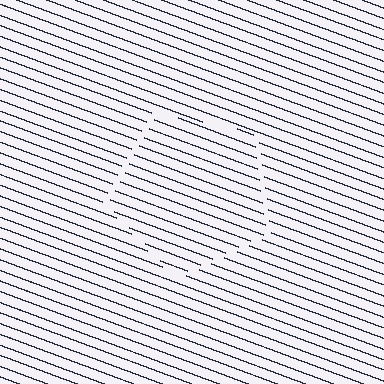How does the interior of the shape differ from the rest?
The interior of the shape contains the same grating, shifted by half a period — the contour is defined by the phase discontinuity where line-ends from the inner and outer gratings abut.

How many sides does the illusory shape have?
5 sides — the line-ends trace a pentagon.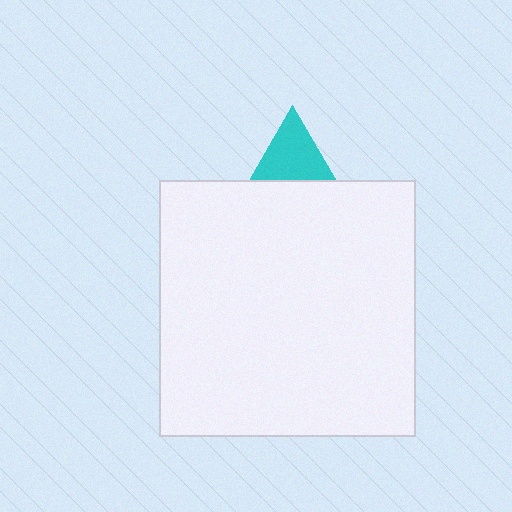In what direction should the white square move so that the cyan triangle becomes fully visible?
The white square should move down. That is the shortest direction to clear the overlap and leave the cyan triangle fully visible.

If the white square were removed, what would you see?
You would see the complete cyan triangle.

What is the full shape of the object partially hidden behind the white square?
The partially hidden object is a cyan triangle.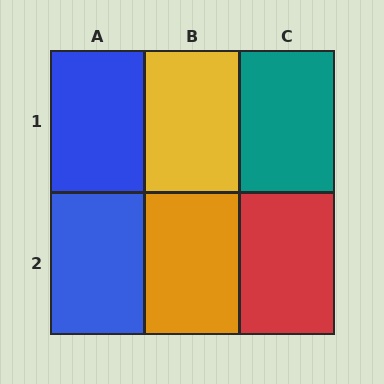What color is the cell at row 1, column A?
Blue.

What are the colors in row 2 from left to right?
Blue, orange, red.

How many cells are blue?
2 cells are blue.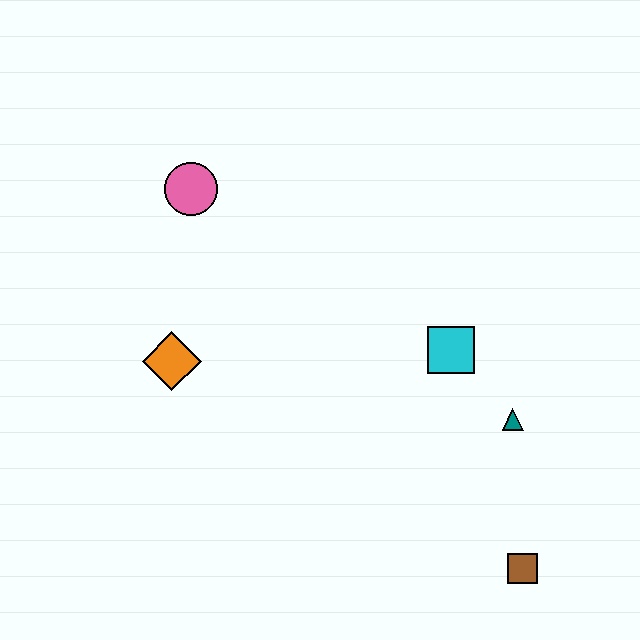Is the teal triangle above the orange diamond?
No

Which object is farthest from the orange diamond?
The brown square is farthest from the orange diamond.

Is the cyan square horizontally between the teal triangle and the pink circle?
Yes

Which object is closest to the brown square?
The teal triangle is closest to the brown square.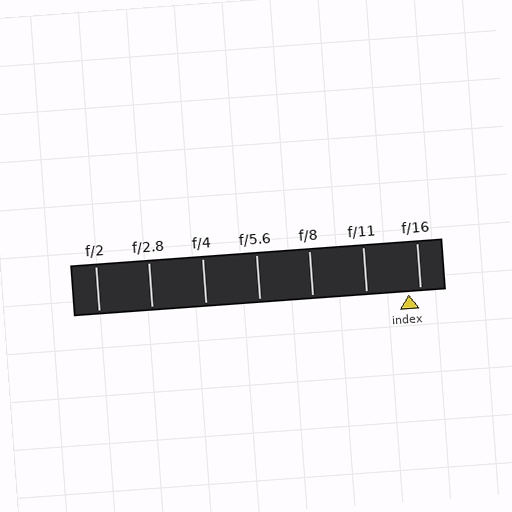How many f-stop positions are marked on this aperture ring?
There are 7 f-stop positions marked.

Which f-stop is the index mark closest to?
The index mark is closest to f/16.